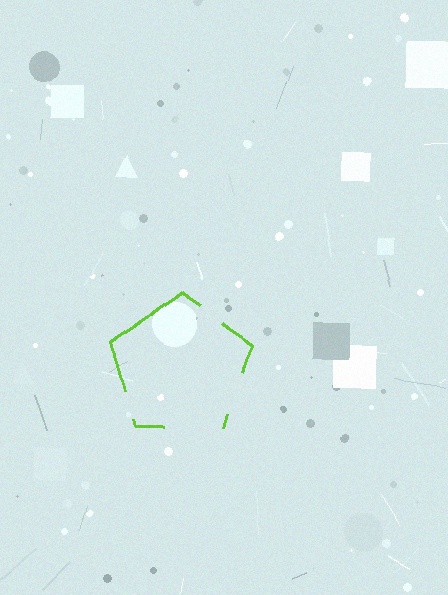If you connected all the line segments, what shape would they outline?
They would outline a pentagon.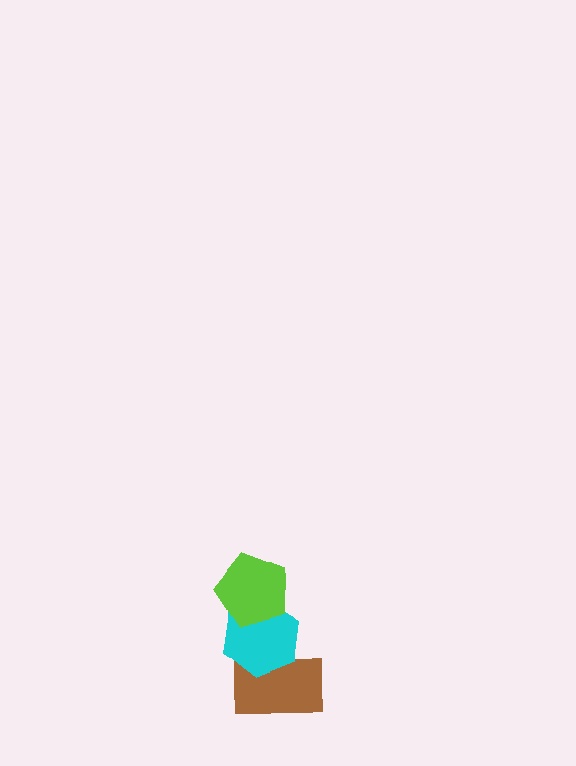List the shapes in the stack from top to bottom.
From top to bottom: the lime pentagon, the cyan hexagon, the brown rectangle.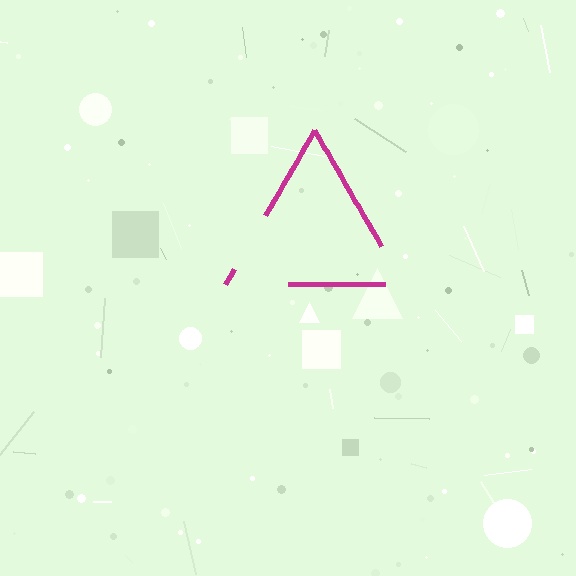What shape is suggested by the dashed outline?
The dashed outline suggests a triangle.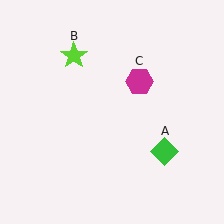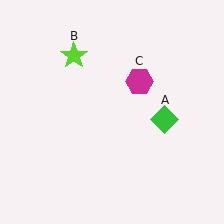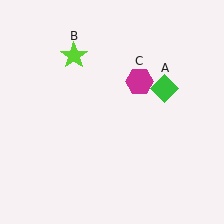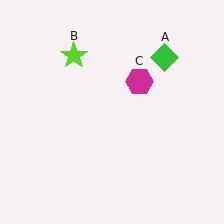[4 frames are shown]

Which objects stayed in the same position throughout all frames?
Lime star (object B) and magenta hexagon (object C) remained stationary.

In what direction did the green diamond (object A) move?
The green diamond (object A) moved up.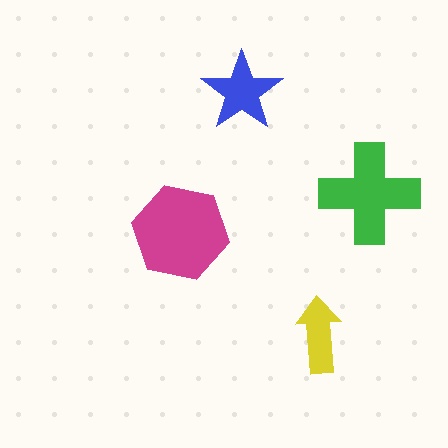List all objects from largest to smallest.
The magenta hexagon, the green cross, the blue star, the yellow arrow.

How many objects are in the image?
There are 4 objects in the image.